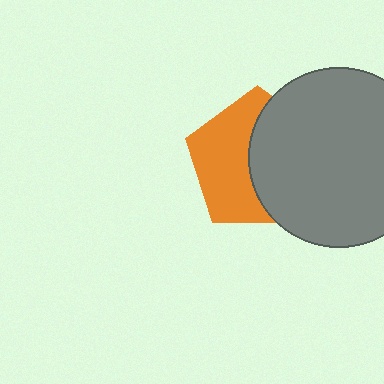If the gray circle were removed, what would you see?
You would see the complete orange pentagon.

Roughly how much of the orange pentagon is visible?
About half of it is visible (roughly 49%).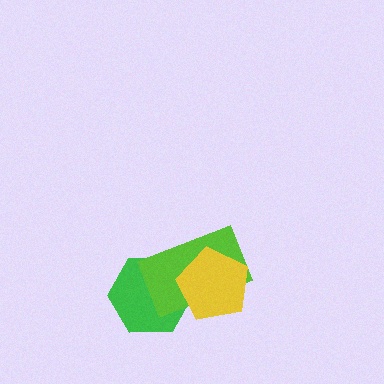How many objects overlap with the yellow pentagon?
2 objects overlap with the yellow pentagon.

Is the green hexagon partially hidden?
Yes, it is partially covered by another shape.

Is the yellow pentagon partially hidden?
No, no other shape covers it.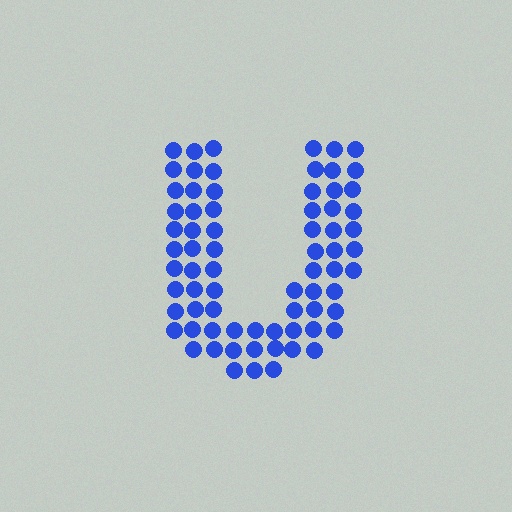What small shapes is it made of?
It is made of small circles.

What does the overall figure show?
The overall figure shows the letter U.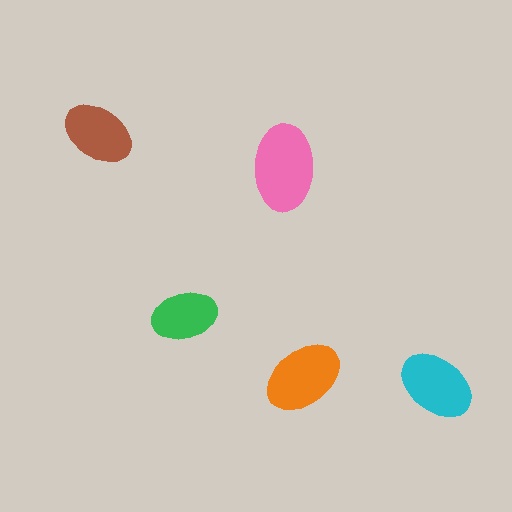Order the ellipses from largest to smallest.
the pink one, the orange one, the cyan one, the brown one, the green one.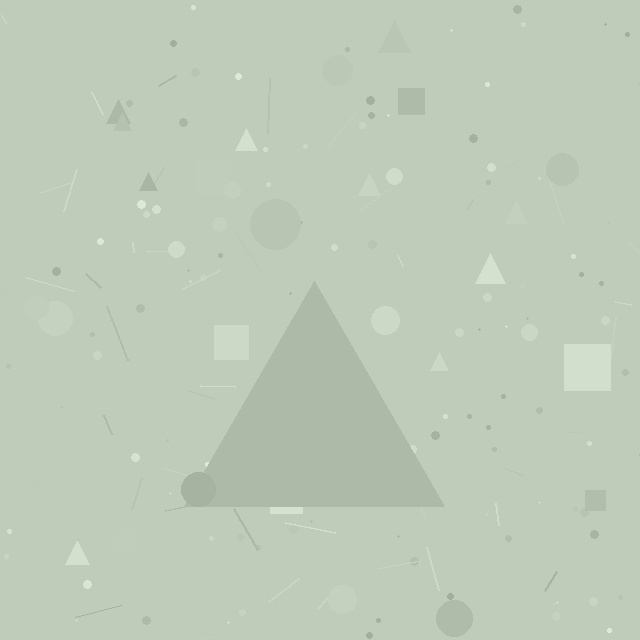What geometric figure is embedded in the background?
A triangle is embedded in the background.